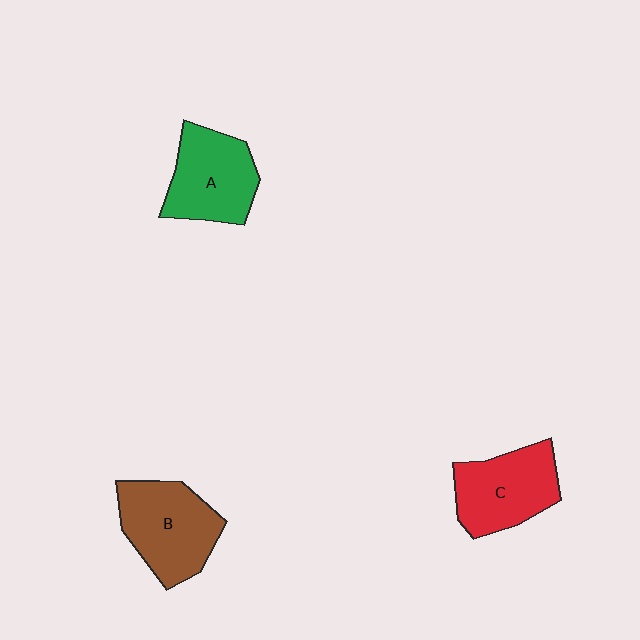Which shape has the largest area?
Shape B (brown).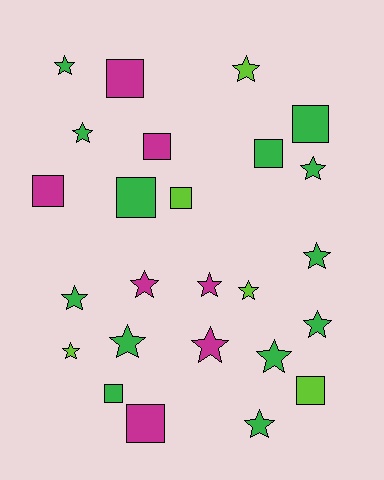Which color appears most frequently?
Green, with 13 objects.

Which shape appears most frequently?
Star, with 15 objects.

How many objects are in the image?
There are 25 objects.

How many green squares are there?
There are 4 green squares.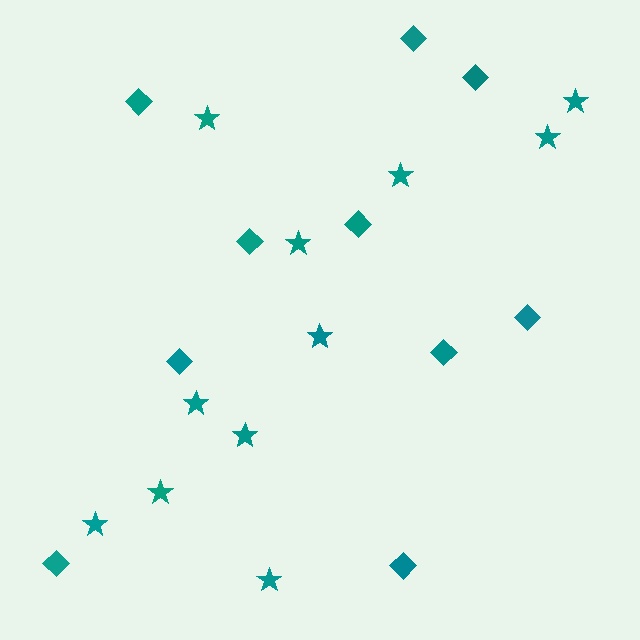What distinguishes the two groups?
There are 2 groups: one group of stars (11) and one group of diamonds (10).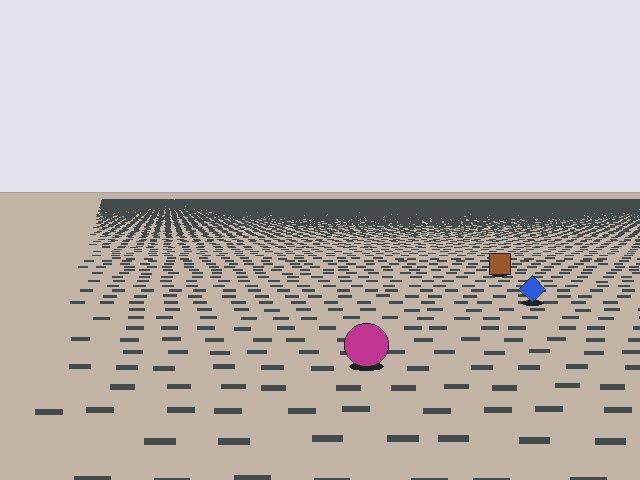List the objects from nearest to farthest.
From nearest to farthest: the magenta circle, the blue diamond, the brown square.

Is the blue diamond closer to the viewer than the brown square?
Yes. The blue diamond is closer — you can tell from the texture gradient: the ground texture is coarser near it.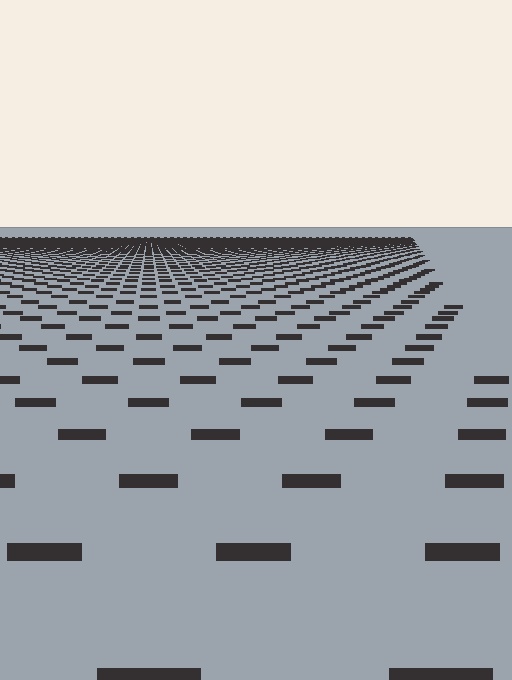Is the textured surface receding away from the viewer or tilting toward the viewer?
The surface is receding away from the viewer. Texture elements get smaller and denser toward the top.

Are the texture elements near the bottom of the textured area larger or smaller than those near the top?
Larger. Near the bottom, elements are closer to the viewer and appear at a bigger on-screen size.